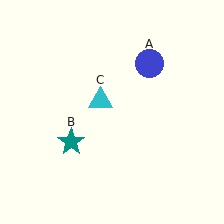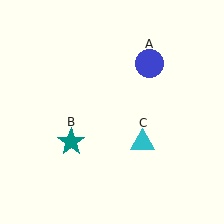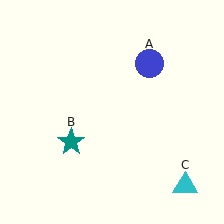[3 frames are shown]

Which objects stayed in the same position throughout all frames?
Blue circle (object A) and teal star (object B) remained stationary.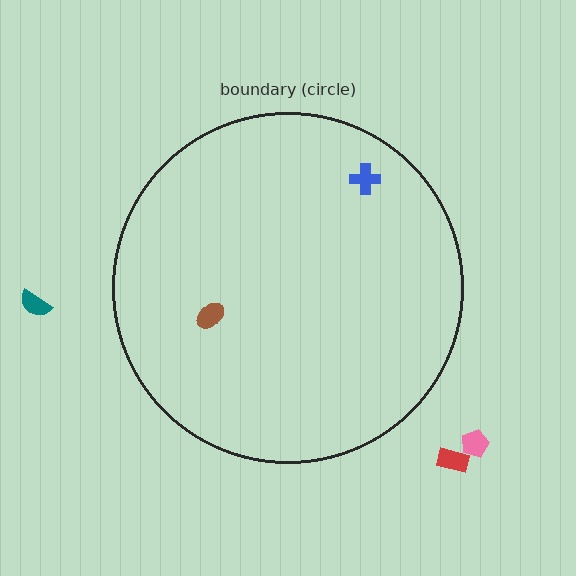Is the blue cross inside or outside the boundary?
Inside.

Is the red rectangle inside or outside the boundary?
Outside.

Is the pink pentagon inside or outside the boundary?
Outside.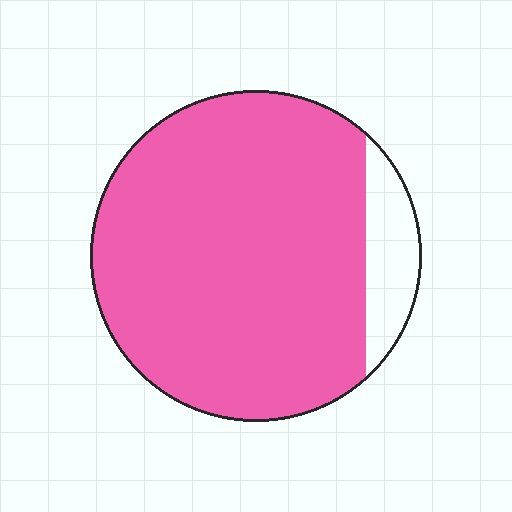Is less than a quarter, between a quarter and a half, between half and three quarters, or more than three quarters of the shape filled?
More than three quarters.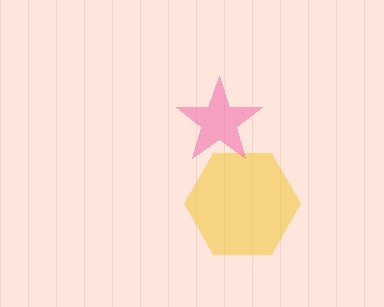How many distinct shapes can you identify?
There are 2 distinct shapes: a yellow hexagon, a pink star.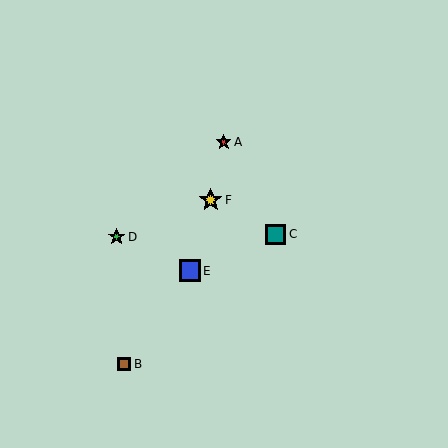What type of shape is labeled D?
Shape D is a green star.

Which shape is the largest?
The yellow star (labeled F) is the largest.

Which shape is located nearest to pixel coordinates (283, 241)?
The teal square (labeled C) at (276, 234) is nearest to that location.